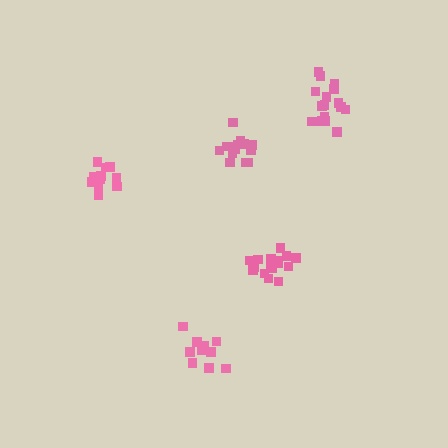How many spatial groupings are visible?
There are 5 spatial groupings.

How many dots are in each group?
Group 1: 12 dots, Group 2: 14 dots, Group 3: 16 dots, Group 4: 16 dots, Group 5: 10 dots (68 total).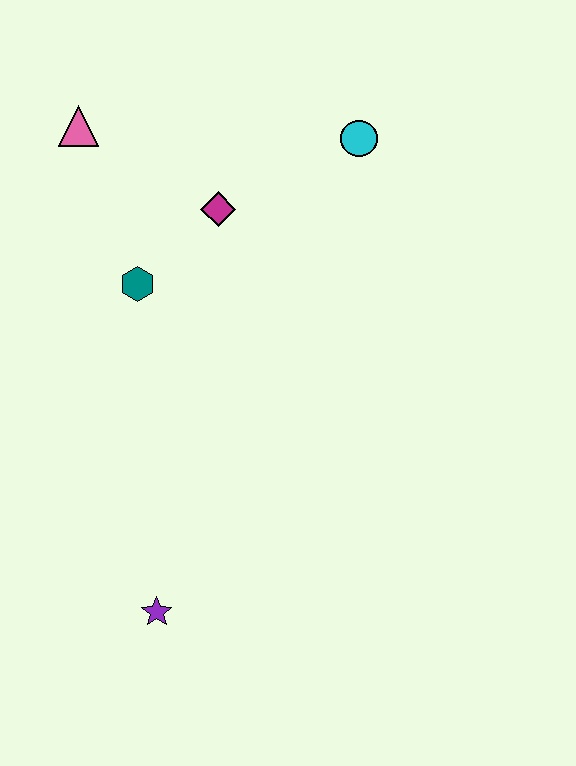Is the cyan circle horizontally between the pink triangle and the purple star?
No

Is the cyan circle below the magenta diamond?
No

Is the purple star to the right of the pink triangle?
Yes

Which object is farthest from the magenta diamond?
The purple star is farthest from the magenta diamond.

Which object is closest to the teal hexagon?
The magenta diamond is closest to the teal hexagon.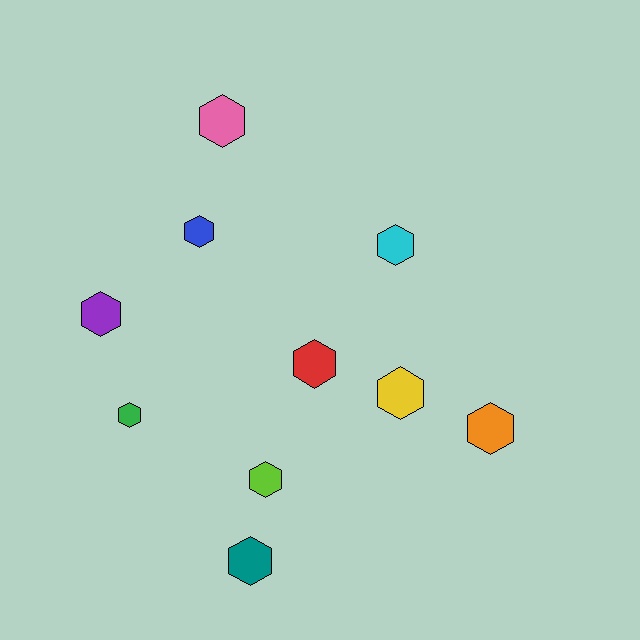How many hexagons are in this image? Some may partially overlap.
There are 10 hexagons.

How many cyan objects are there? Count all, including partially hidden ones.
There is 1 cyan object.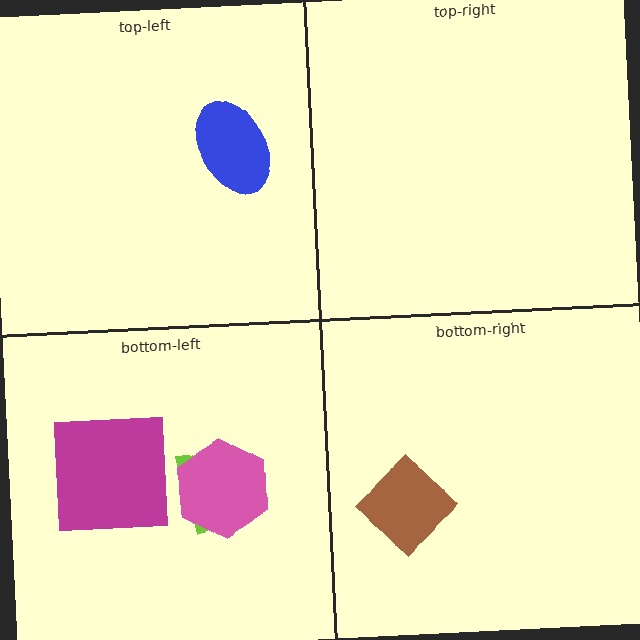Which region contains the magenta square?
The bottom-left region.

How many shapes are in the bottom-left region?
3.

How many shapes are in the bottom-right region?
1.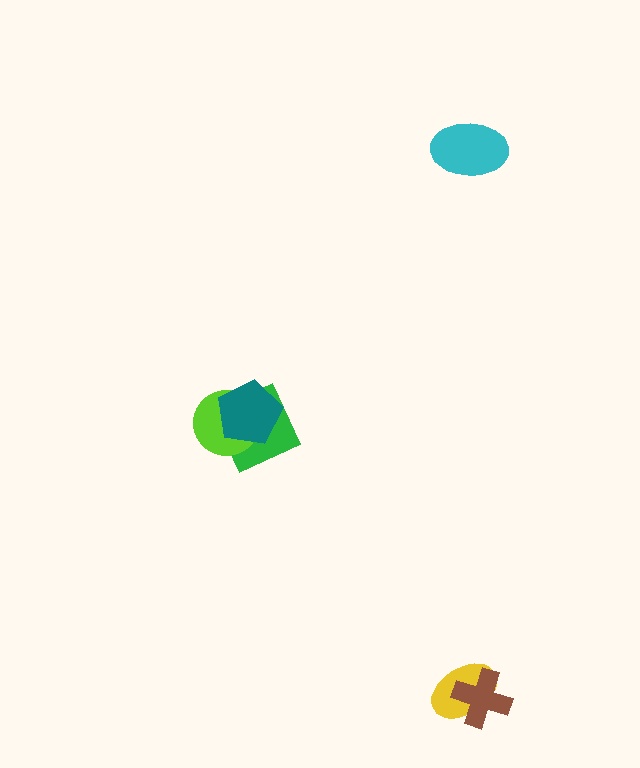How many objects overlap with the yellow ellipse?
1 object overlaps with the yellow ellipse.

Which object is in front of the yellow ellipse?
The brown cross is in front of the yellow ellipse.